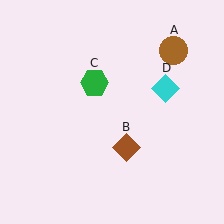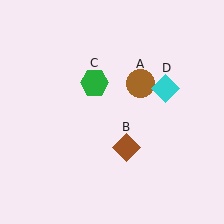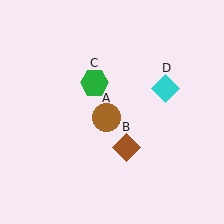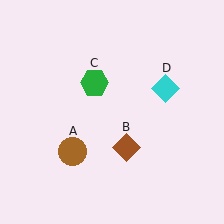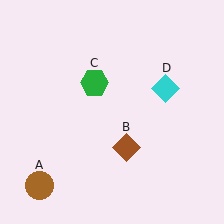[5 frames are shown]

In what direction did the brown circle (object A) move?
The brown circle (object A) moved down and to the left.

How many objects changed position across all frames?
1 object changed position: brown circle (object A).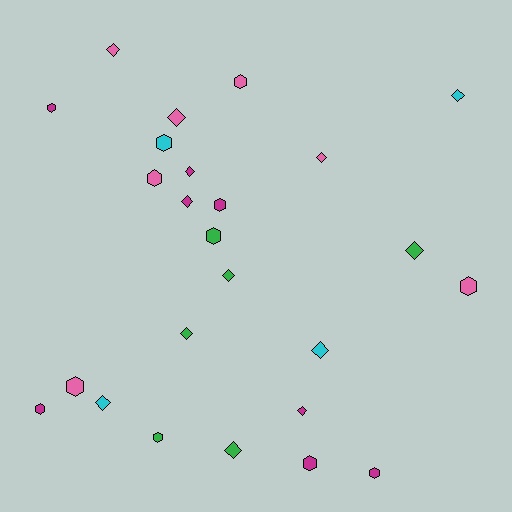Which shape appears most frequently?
Diamond, with 13 objects.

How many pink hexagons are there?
There are 4 pink hexagons.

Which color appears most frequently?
Magenta, with 8 objects.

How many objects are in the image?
There are 25 objects.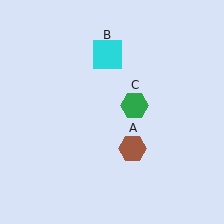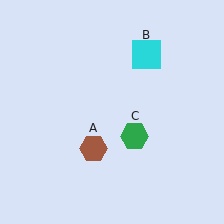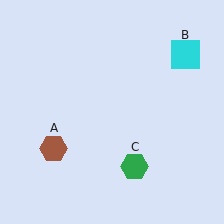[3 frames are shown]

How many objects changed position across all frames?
3 objects changed position: brown hexagon (object A), cyan square (object B), green hexagon (object C).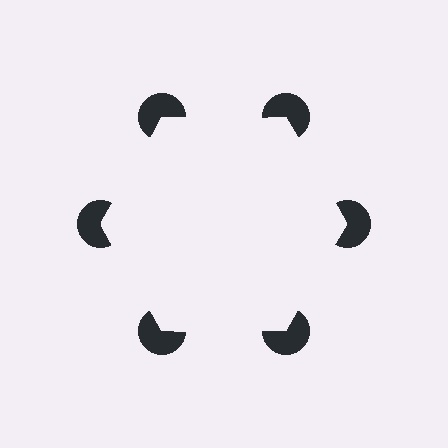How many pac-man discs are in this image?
There are 6 — one at each vertex of the illusory hexagon.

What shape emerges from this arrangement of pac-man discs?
An illusory hexagon — its edges are inferred from the aligned wedge cuts in the pac-man discs, not physically drawn.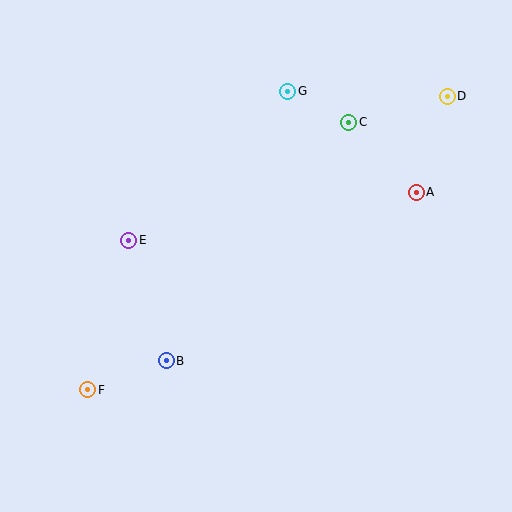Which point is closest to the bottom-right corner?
Point A is closest to the bottom-right corner.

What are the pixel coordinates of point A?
Point A is at (416, 192).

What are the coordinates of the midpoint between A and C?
The midpoint between A and C is at (383, 157).